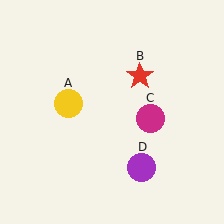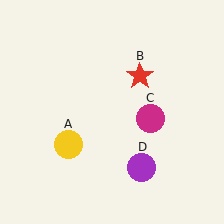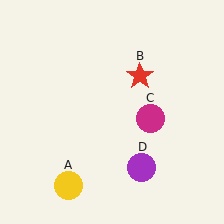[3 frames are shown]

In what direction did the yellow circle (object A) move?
The yellow circle (object A) moved down.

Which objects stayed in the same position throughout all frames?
Red star (object B) and magenta circle (object C) and purple circle (object D) remained stationary.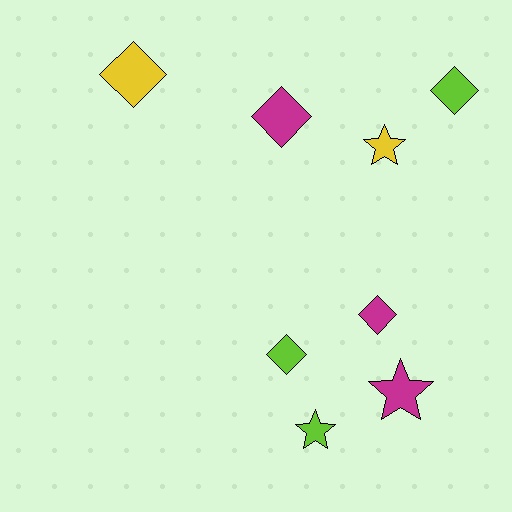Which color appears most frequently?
Lime, with 3 objects.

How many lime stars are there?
There is 1 lime star.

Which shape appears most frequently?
Diamond, with 5 objects.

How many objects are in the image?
There are 8 objects.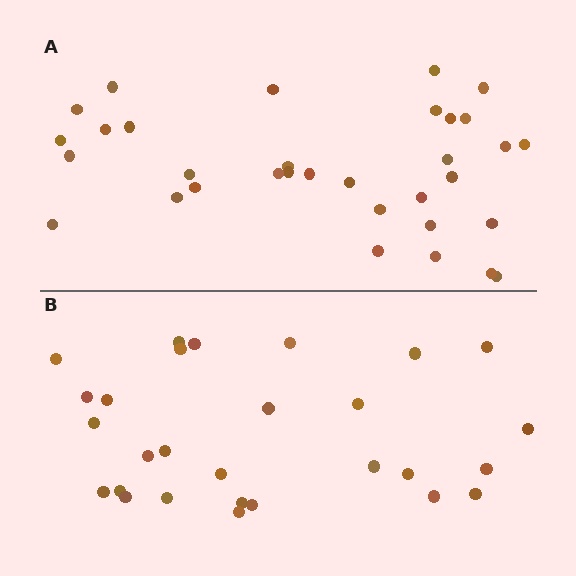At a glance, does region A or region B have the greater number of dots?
Region A (the top region) has more dots.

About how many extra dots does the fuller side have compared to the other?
Region A has about 5 more dots than region B.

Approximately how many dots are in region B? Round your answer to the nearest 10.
About 30 dots. (The exact count is 28, which rounds to 30.)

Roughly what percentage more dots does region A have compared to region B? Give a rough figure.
About 20% more.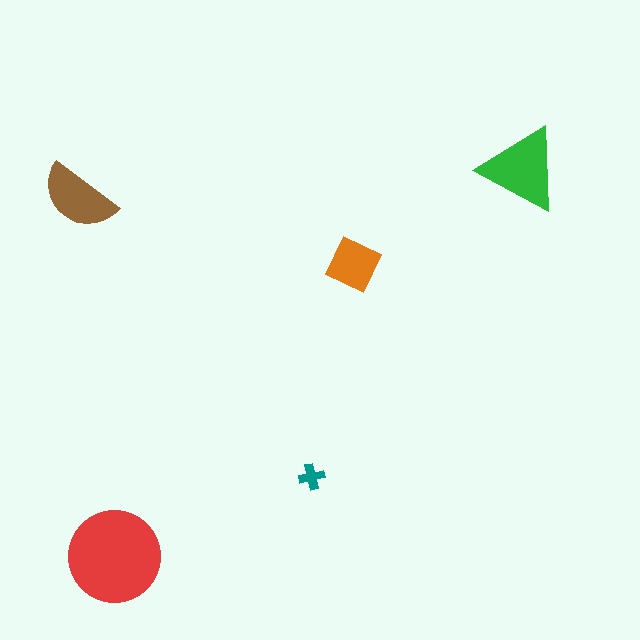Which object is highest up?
The green triangle is topmost.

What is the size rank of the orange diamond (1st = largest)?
4th.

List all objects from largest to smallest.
The red circle, the green triangle, the brown semicircle, the orange diamond, the teal cross.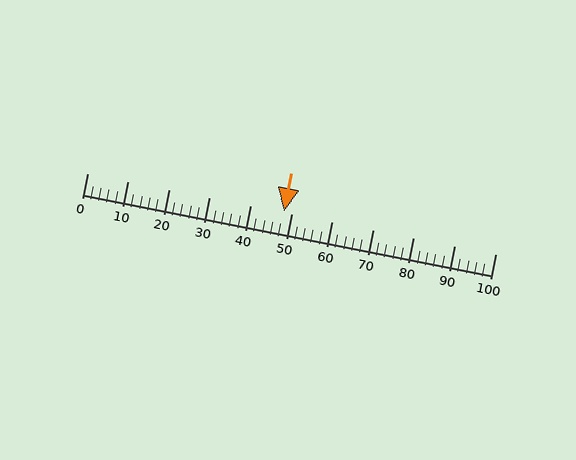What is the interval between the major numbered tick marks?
The major tick marks are spaced 10 units apart.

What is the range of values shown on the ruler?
The ruler shows values from 0 to 100.